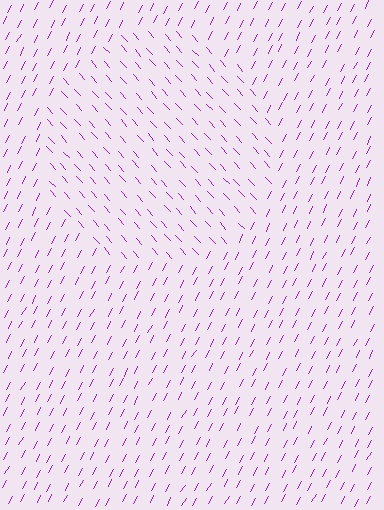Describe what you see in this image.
The image is filled with small purple line segments. A circle region in the image has lines oriented differently from the surrounding lines, creating a visible texture boundary.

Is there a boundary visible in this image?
Yes, there is a texture boundary formed by a change in line orientation.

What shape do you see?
I see a circle.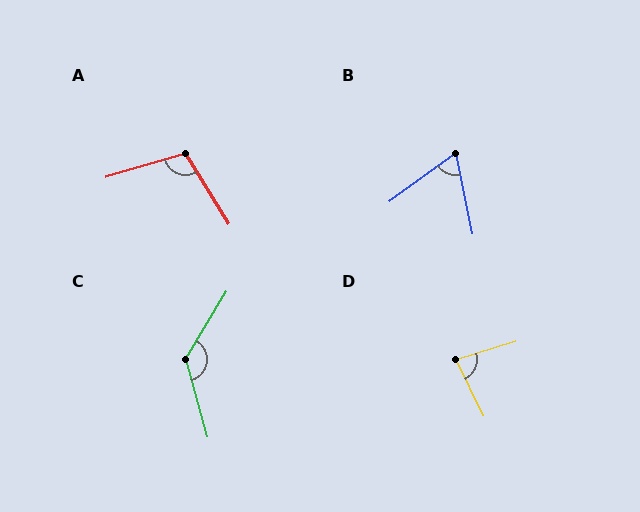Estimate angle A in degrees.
Approximately 105 degrees.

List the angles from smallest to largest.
B (65°), D (81°), A (105°), C (133°).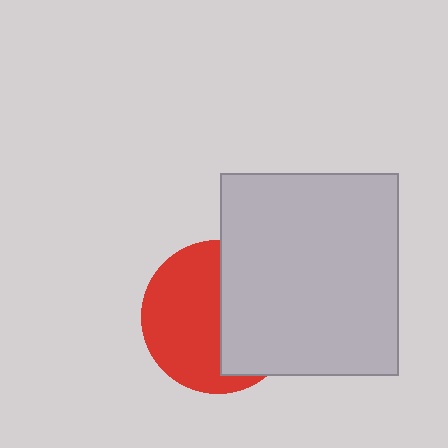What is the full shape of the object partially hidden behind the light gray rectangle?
The partially hidden object is a red circle.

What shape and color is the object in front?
The object in front is a light gray rectangle.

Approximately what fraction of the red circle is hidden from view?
Roughly 46% of the red circle is hidden behind the light gray rectangle.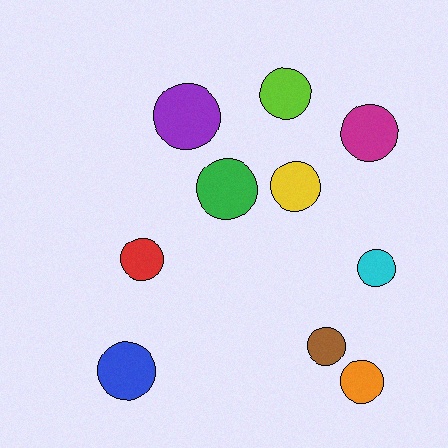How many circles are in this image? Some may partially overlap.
There are 10 circles.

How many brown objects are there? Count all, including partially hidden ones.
There is 1 brown object.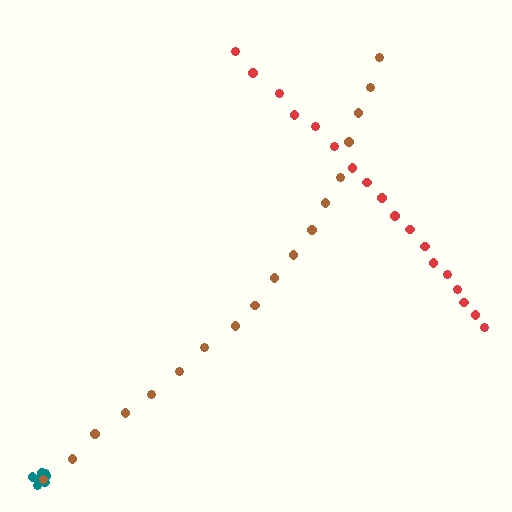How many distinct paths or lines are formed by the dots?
There are 3 distinct paths.